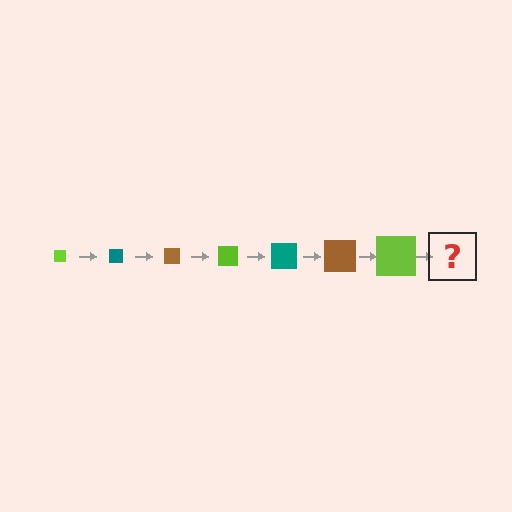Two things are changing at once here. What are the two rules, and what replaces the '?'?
The two rules are that the square grows larger each step and the color cycles through lime, teal, and brown. The '?' should be a teal square, larger than the previous one.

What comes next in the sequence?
The next element should be a teal square, larger than the previous one.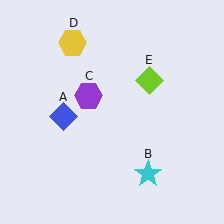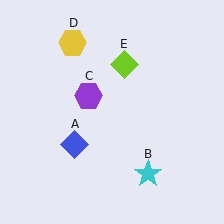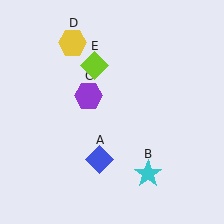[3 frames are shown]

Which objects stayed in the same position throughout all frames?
Cyan star (object B) and purple hexagon (object C) and yellow hexagon (object D) remained stationary.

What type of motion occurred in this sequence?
The blue diamond (object A), lime diamond (object E) rotated counterclockwise around the center of the scene.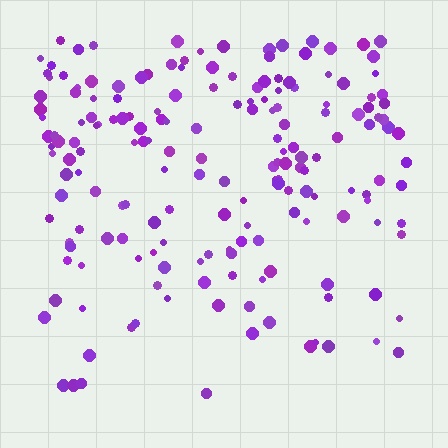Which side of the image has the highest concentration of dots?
The top.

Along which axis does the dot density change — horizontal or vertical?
Vertical.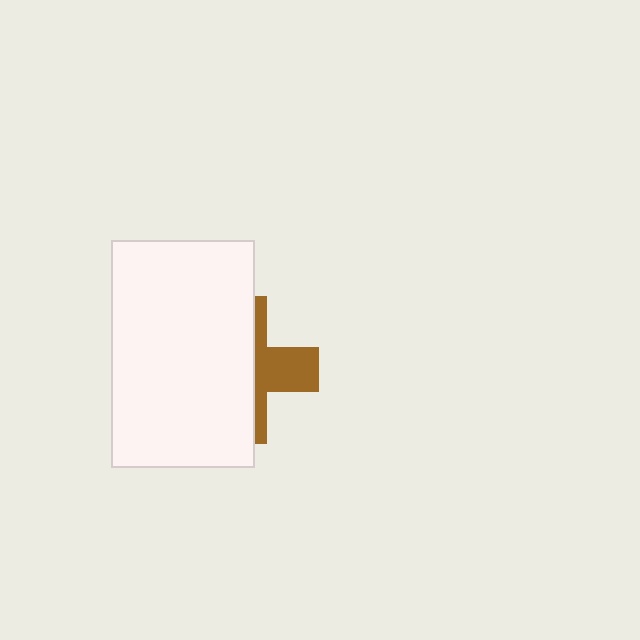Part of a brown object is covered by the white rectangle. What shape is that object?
It is a cross.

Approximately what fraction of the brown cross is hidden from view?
Roughly 64% of the brown cross is hidden behind the white rectangle.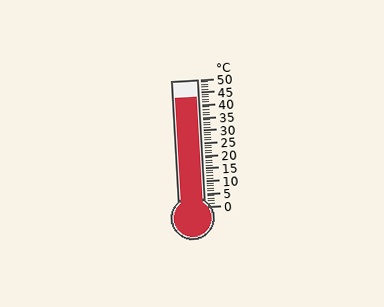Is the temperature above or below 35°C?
The temperature is above 35°C.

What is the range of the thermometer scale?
The thermometer scale ranges from 0°C to 50°C.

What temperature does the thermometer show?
The thermometer shows approximately 43°C.